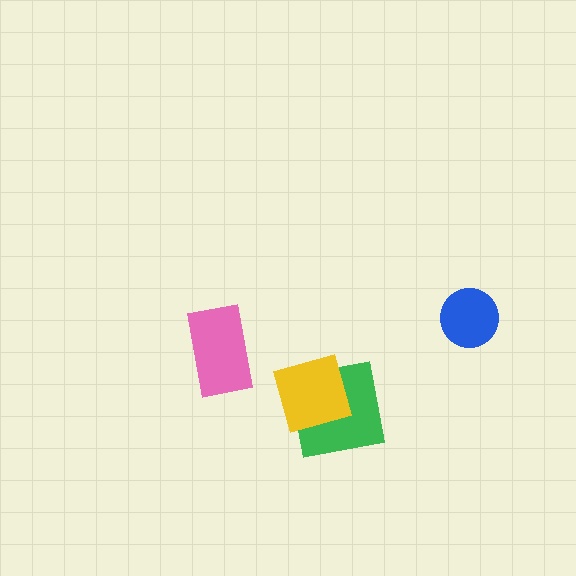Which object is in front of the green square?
The yellow square is in front of the green square.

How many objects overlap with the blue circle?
0 objects overlap with the blue circle.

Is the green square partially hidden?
Yes, it is partially covered by another shape.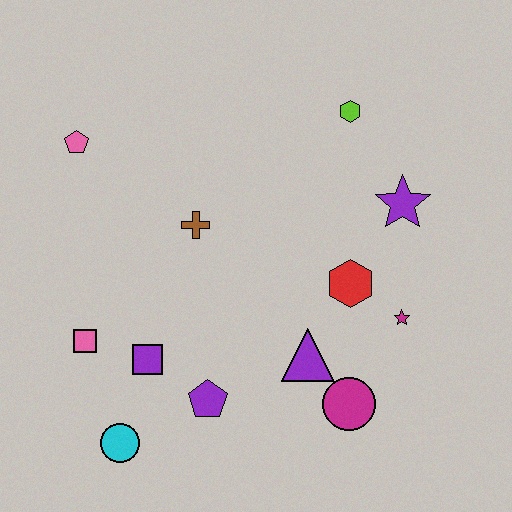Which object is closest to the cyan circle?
The purple square is closest to the cyan circle.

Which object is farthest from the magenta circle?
The pink pentagon is farthest from the magenta circle.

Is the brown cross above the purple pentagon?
Yes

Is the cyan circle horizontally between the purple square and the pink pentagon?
Yes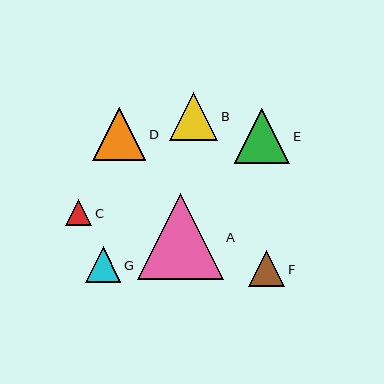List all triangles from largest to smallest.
From largest to smallest: A, E, D, B, F, G, C.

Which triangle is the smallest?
Triangle C is the smallest with a size of approximately 26 pixels.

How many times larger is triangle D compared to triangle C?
Triangle D is approximately 2.0 times the size of triangle C.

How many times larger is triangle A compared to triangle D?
Triangle A is approximately 1.6 times the size of triangle D.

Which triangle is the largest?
Triangle A is the largest with a size of approximately 86 pixels.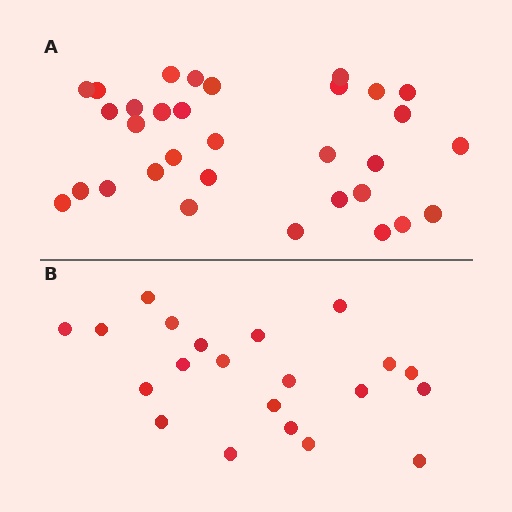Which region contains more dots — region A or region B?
Region A (the top region) has more dots.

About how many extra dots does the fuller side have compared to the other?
Region A has roughly 12 or so more dots than region B.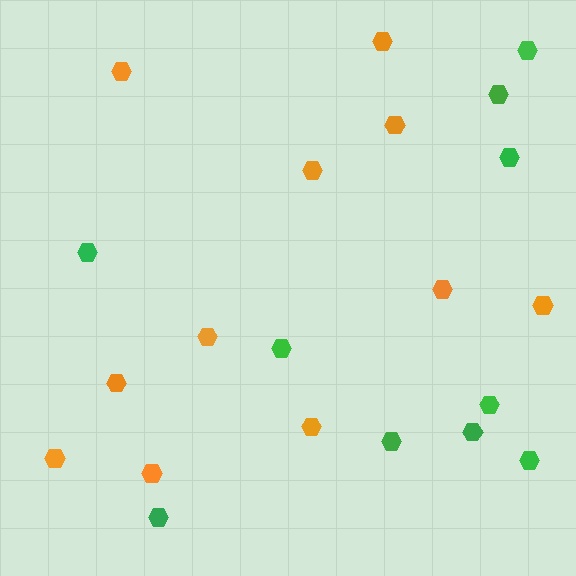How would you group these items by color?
There are 2 groups: one group of green hexagons (10) and one group of orange hexagons (11).